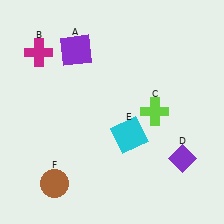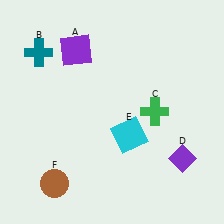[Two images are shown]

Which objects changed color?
B changed from magenta to teal. C changed from lime to green.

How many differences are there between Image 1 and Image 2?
There are 2 differences between the two images.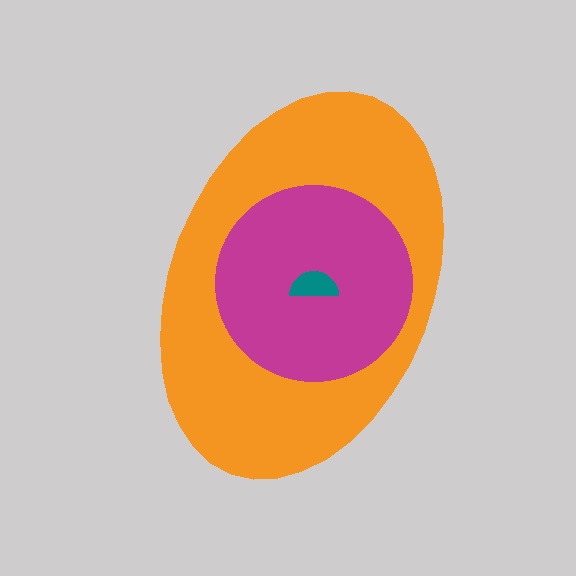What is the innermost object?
The teal semicircle.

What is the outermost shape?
The orange ellipse.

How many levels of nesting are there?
3.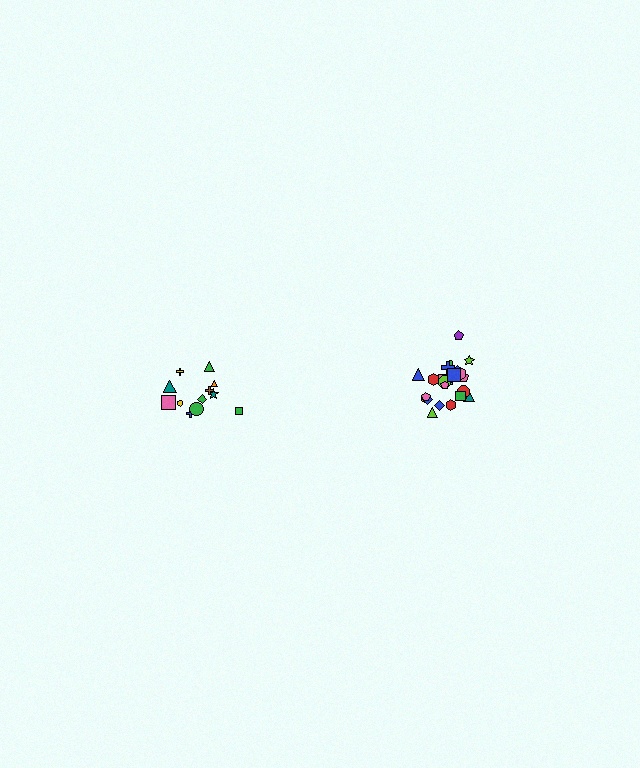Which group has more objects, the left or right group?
The right group.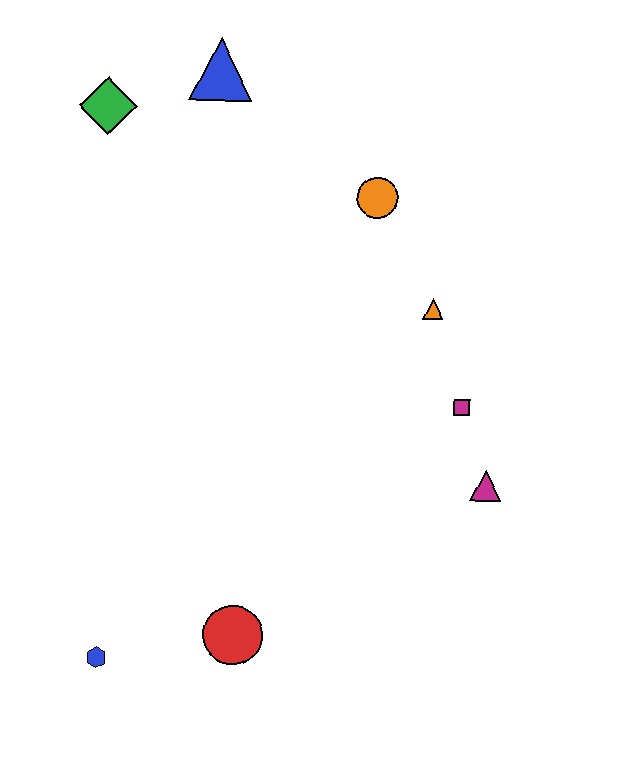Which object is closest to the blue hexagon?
The red circle is closest to the blue hexagon.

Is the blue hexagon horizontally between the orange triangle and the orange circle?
No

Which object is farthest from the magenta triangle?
The green diamond is farthest from the magenta triangle.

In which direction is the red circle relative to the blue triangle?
The red circle is below the blue triangle.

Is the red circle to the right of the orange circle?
No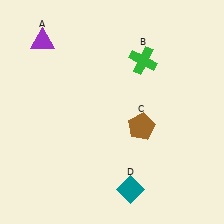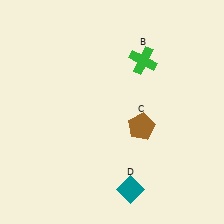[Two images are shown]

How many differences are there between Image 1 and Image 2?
There is 1 difference between the two images.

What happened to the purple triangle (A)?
The purple triangle (A) was removed in Image 2. It was in the top-left area of Image 1.